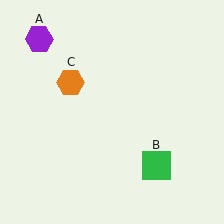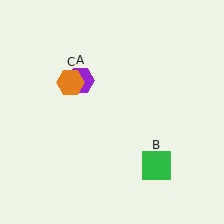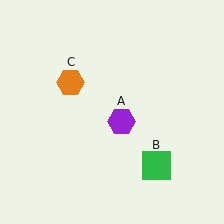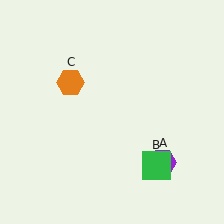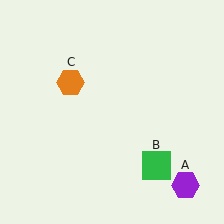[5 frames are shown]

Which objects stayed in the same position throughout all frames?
Green square (object B) and orange hexagon (object C) remained stationary.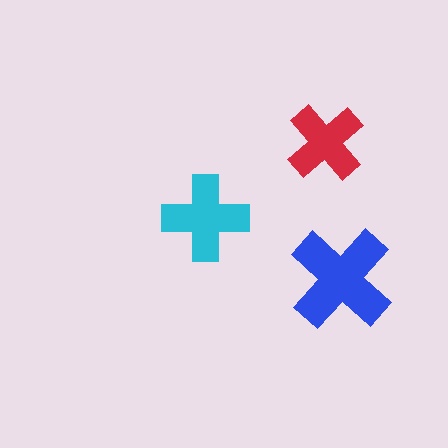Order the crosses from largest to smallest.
the blue one, the cyan one, the red one.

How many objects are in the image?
There are 3 objects in the image.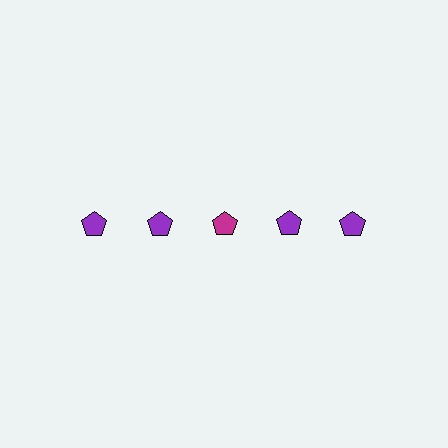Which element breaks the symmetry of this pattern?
The magenta pentagon in the top row, center column breaks the symmetry. All other shapes are purple pentagons.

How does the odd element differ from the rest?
It has a different color: magenta instead of purple.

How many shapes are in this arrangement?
There are 5 shapes arranged in a grid pattern.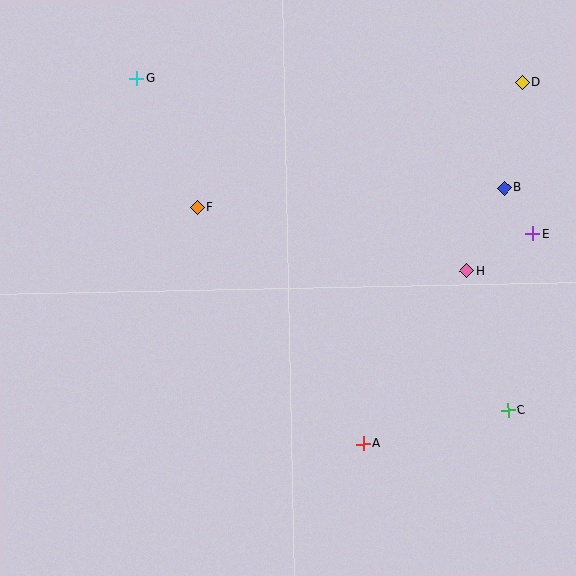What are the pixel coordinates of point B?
Point B is at (504, 188).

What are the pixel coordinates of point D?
Point D is at (522, 82).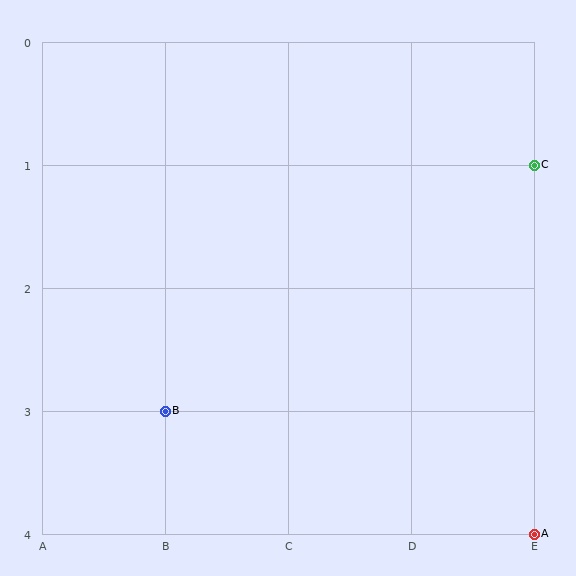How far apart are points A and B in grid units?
Points A and B are 3 columns and 1 row apart (about 3.2 grid units diagonally).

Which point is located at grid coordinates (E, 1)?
Point C is at (E, 1).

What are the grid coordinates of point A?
Point A is at grid coordinates (E, 4).